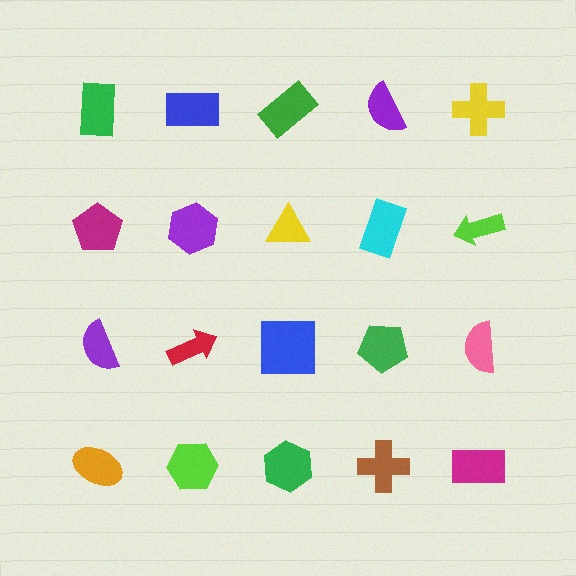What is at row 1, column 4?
A purple semicircle.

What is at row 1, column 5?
A yellow cross.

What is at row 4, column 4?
A brown cross.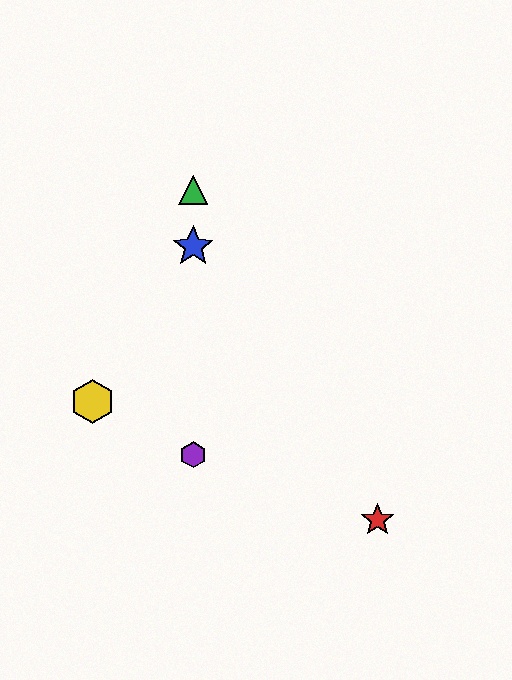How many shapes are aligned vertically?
3 shapes (the blue star, the green triangle, the purple hexagon) are aligned vertically.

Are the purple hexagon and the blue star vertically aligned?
Yes, both are at x≈193.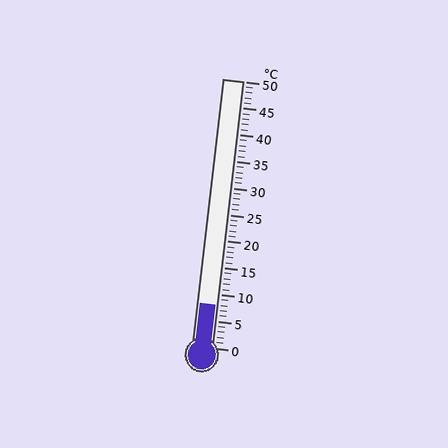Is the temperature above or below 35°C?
The temperature is below 35°C.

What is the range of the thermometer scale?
The thermometer scale ranges from 0°C to 50°C.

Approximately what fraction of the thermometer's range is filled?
The thermometer is filled to approximately 15% of its range.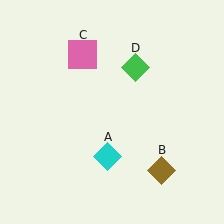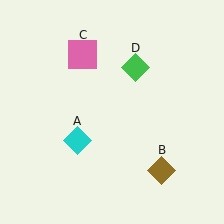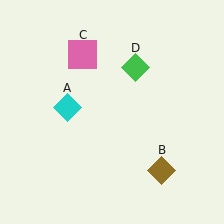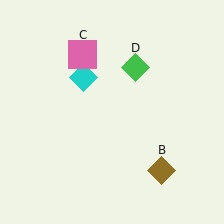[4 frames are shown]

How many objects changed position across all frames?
1 object changed position: cyan diamond (object A).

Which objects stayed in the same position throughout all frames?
Brown diamond (object B) and pink square (object C) and green diamond (object D) remained stationary.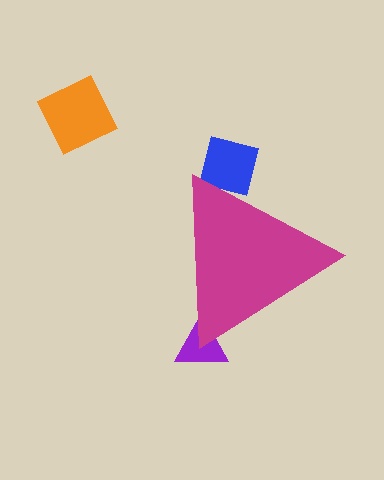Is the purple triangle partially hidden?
Yes, the purple triangle is partially hidden behind the magenta triangle.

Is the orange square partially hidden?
No, the orange square is fully visible.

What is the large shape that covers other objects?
A magenta triangle.